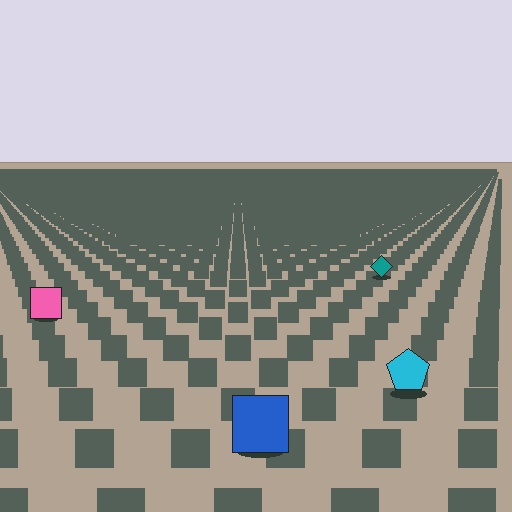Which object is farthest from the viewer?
The teal diamond is farthest from the viewer. It appears smaller and the ground texture around it is denser.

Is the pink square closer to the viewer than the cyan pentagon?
No. The cyan pentagon is closer — you can tell from the texture gradient: the ground texture is coarser near it.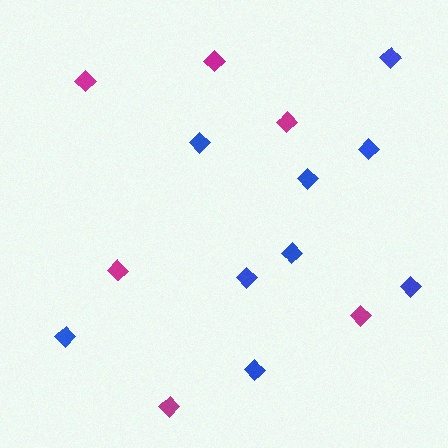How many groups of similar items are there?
There are 2 groups: one group of blue diamonds (9) and one group of magenta diamonds (6).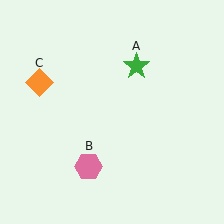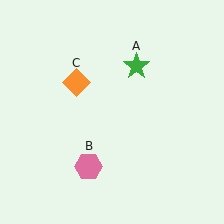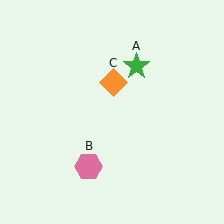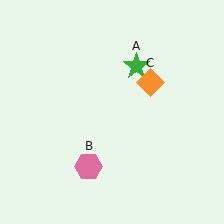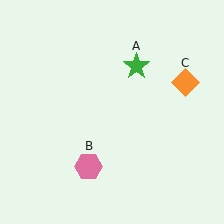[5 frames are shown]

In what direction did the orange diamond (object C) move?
The orange diamond (object C) moved right.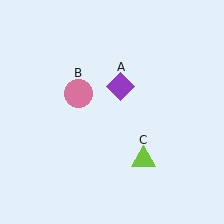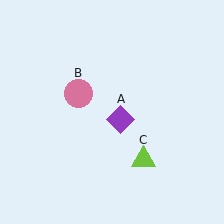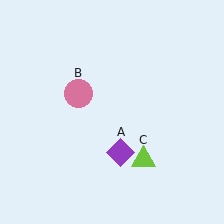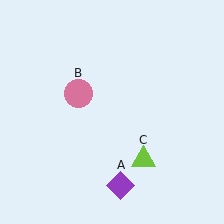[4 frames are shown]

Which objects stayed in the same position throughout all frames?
Pink circle (object B) and lime triangle (object C) remained stationary.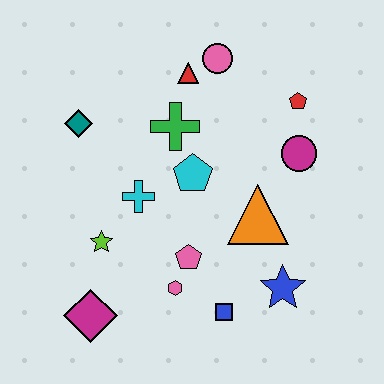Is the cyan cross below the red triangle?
Yes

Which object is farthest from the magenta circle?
The magenta diamond is farthest from the magenta circle.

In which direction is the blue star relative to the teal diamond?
The blue star is to the right of the teal diamond.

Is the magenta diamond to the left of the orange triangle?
Yes